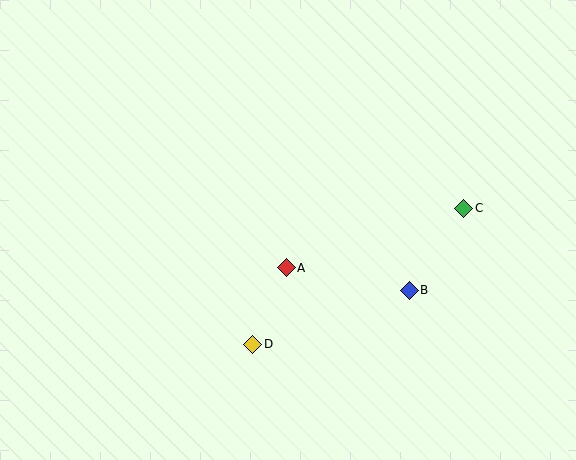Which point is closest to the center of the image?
Point A at (286, 268) is closest to the center.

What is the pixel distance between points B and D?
The distance between B and D is 165 pixels.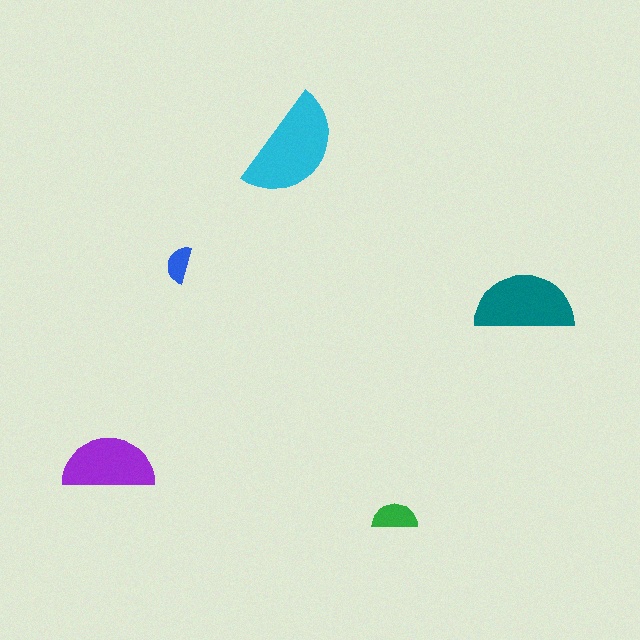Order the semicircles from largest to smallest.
the cyan one, the teal one, the purple one, the green one, the blue one.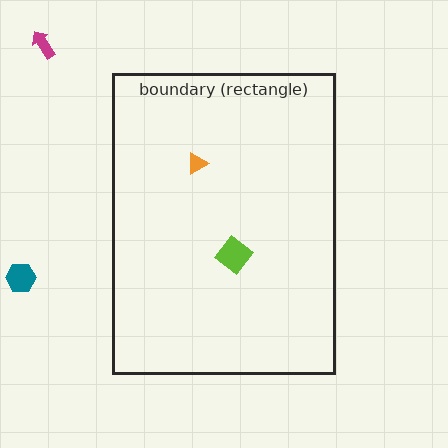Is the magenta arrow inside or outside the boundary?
Outside.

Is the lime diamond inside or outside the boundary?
Inside.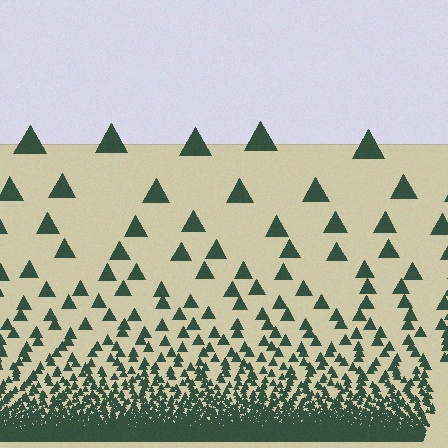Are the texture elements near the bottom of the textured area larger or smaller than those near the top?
Smaller. The gradient is inverted — elements near the bottom are smaller and denser.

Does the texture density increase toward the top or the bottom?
Density increases toward the bottom.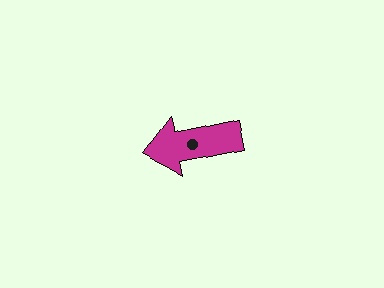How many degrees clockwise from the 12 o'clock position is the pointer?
Approximately 258 degrees.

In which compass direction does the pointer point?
West.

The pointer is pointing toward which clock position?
Roughly 9 o'clock.